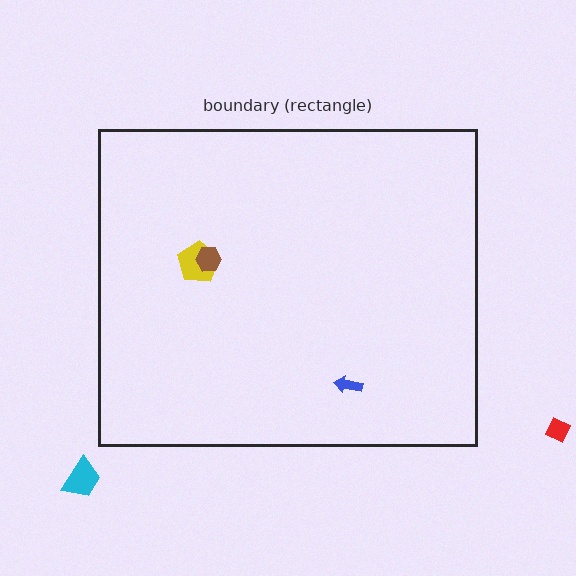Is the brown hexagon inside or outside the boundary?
Inside.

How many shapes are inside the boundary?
3 inside, 2 outside.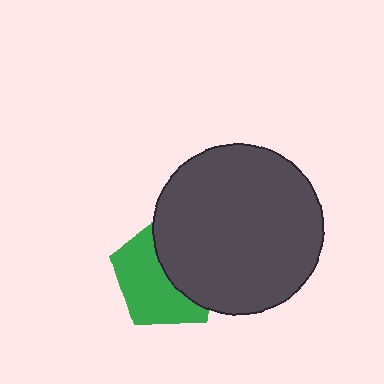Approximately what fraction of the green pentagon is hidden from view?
Roughly 47% of the green pentagon is hidden behind the dark gray circle.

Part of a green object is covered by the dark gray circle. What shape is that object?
It is a pentagon.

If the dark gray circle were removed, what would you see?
You would see the complete green pentagon.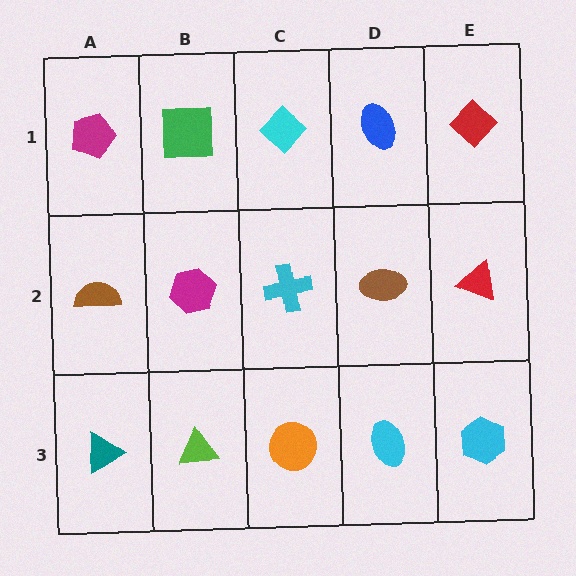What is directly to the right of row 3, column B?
An orange circle.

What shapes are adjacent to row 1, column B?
A magenta hexagon (row 2, column B), a magenta pentagon (row 1, column A), a cyan diamond (row 1, column C).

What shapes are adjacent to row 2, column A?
A magenta pentagon (row 1, column A), a teal triangle (row 3, column A), a magenta hexagon (row 2, column B).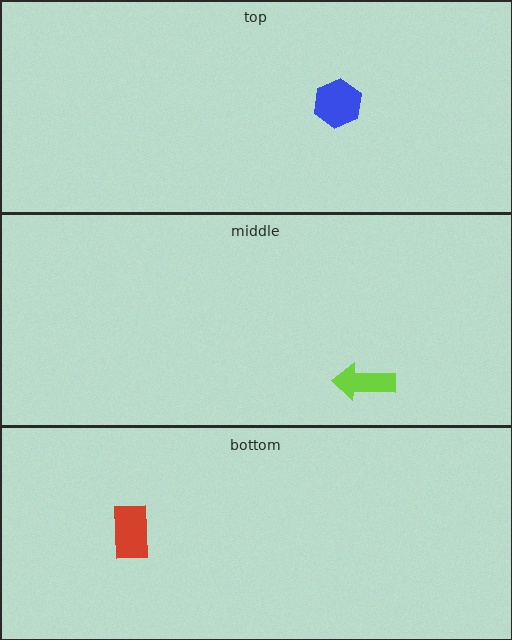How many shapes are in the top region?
1.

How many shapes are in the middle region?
1.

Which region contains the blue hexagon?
The top region.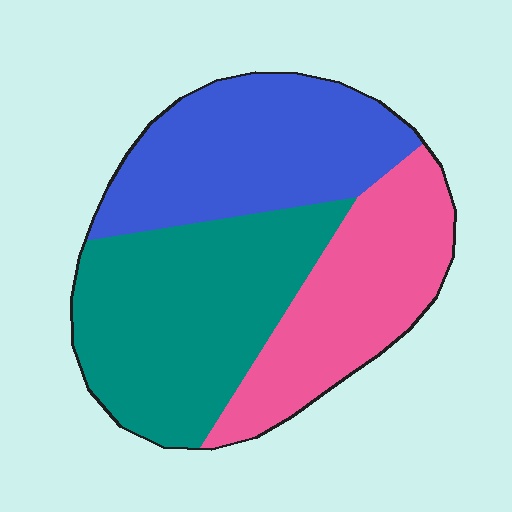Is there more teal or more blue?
Teal.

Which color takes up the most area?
Teal, at roughly 40%.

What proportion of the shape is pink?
Pink covers around 30% of the shape.